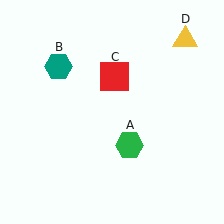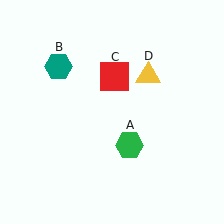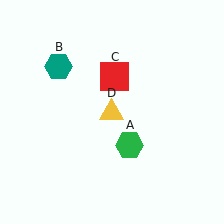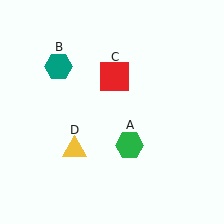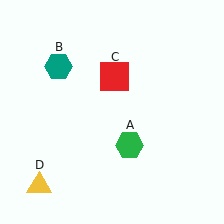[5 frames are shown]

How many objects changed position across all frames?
1 object changed position: yellow triangle (object D).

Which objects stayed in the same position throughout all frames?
Green hexagon (object A) and teal hexagon (object B) and red square (object C) remained stationary.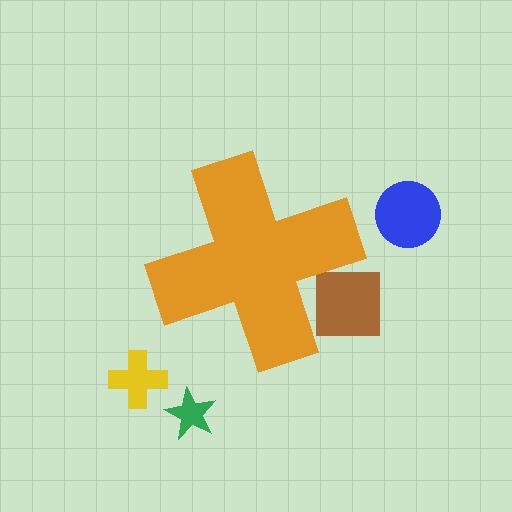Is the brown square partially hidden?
Yes, the brown square is partially hidden behind the orange cross.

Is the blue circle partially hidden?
No, the blue circle is fully visible.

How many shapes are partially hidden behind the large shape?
1 shape is partially hidden.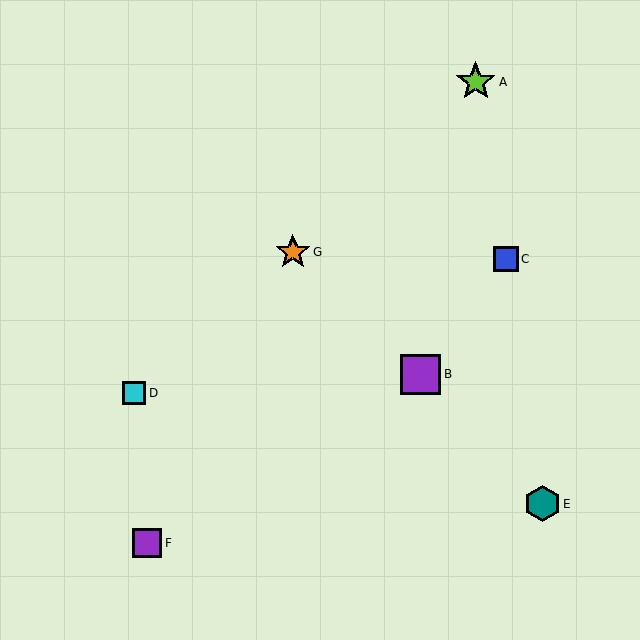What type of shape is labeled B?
Shape B is a purple square.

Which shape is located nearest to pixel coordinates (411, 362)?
The purple square (labeled B) at (421, 374) is nearest to that location.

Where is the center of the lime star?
The center of the lime star is at (476, 82).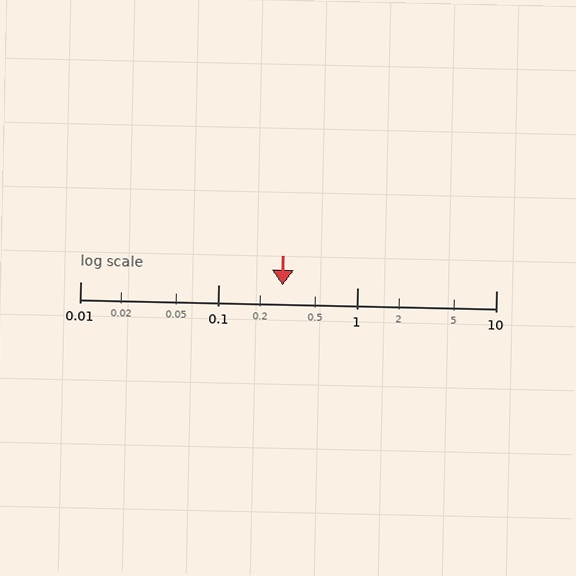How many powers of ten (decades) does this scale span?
The scale spans 3 decades, from 0.01 to 10.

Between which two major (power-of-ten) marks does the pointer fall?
The pointer is between 0.1 and 1.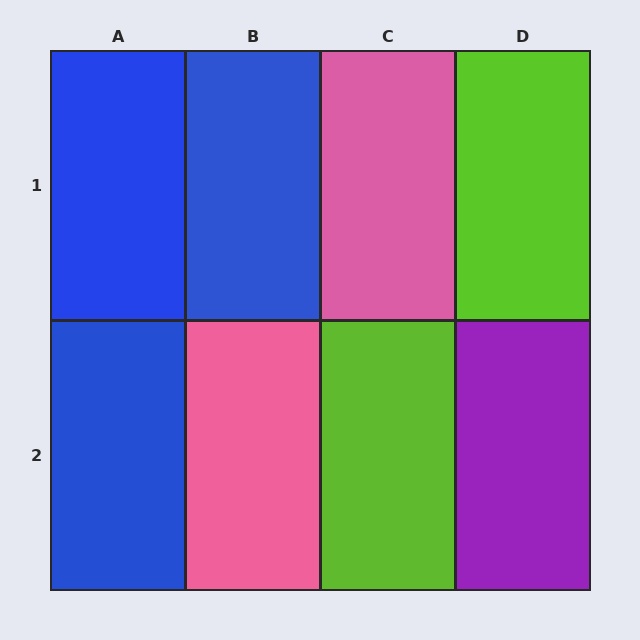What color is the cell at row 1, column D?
Lime.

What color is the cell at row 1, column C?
Pink.